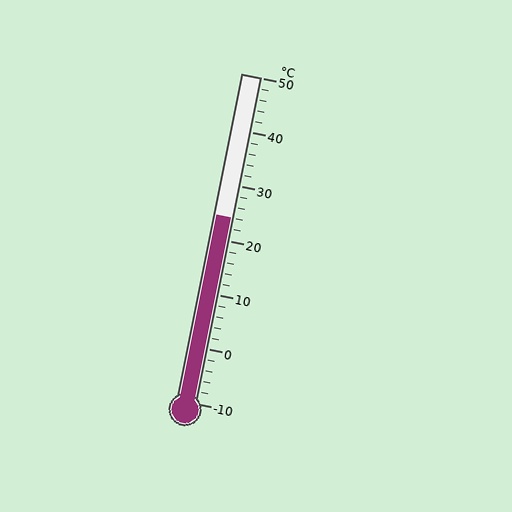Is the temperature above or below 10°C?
The temperature is above 10°C.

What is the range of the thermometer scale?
The thermometer scale ranges from -10°C to 50°C.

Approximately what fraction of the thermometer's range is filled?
The thermometer is filled to approximately 55% of its range.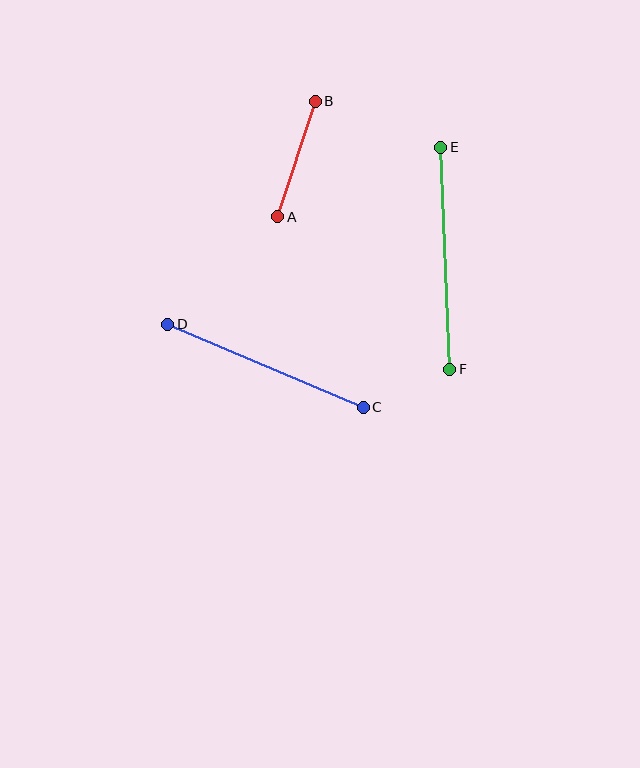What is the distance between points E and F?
The distance is approximately 222 pixels.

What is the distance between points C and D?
The distance is approximately 213 pixels.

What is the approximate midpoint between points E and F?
The midpoint is at approximately (445, 258) pixels.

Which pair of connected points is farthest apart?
Points E and F are farthest apart.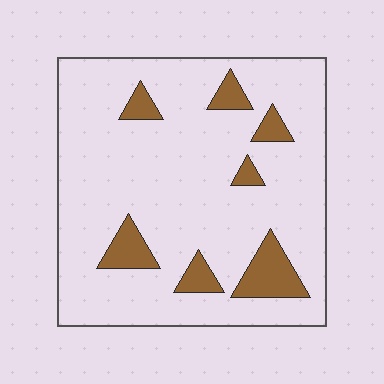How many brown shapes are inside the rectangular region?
7.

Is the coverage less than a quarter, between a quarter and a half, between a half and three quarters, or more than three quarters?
Less than a quarter.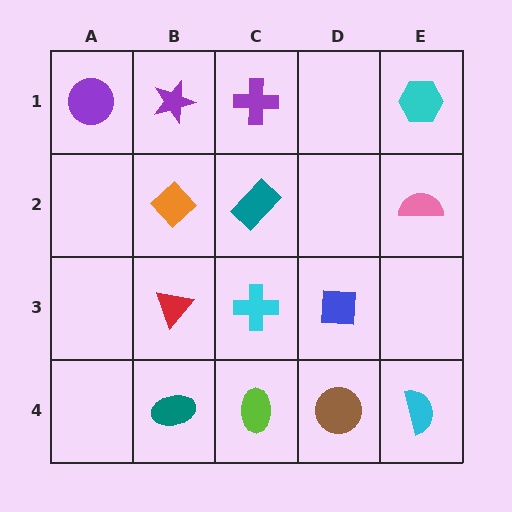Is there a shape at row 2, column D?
No, that cell is empty.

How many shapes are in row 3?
3 shapes.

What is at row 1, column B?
A purple star.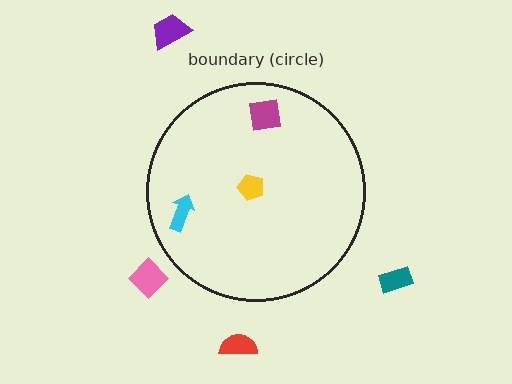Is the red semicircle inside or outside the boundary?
Outside.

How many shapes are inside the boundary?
3 inside, 4 outside.